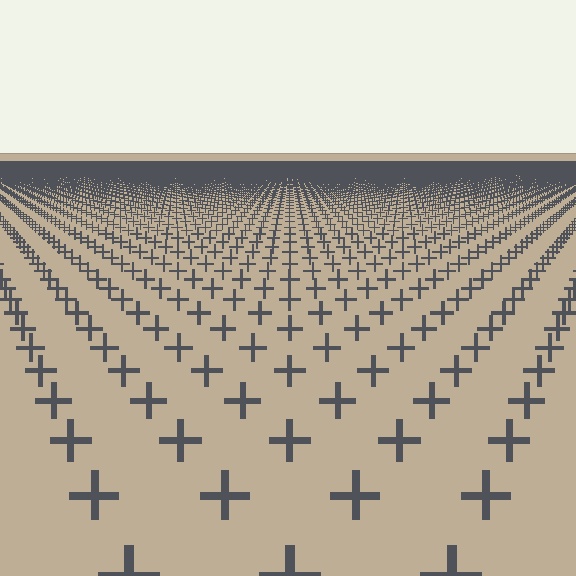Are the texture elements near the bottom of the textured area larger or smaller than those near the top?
Larger. Near the bottom, elements are closer to the viewer and appear at a bigger on-screen size.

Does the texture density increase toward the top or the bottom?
Density increases toward the top.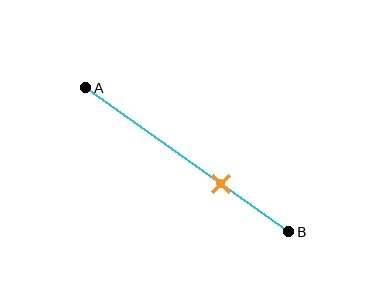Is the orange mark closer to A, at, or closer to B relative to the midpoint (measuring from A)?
The orange mark is closer to point B than the midpoint of segment AB.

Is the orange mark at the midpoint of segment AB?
No, the mark is at about 65% from A, not at the 50% midpoint.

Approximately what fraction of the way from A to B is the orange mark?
The orange mark is approximately 65% of the way from A to B.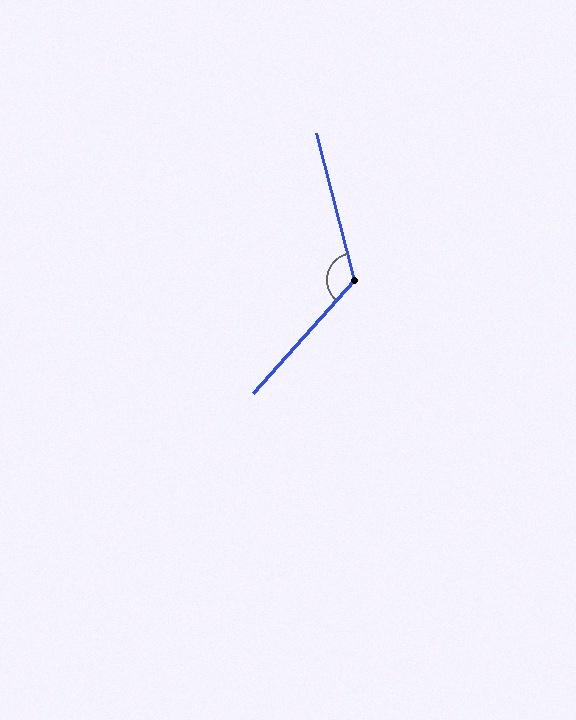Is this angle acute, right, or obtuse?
It is obtuse.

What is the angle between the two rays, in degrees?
Approximately 124 degrees.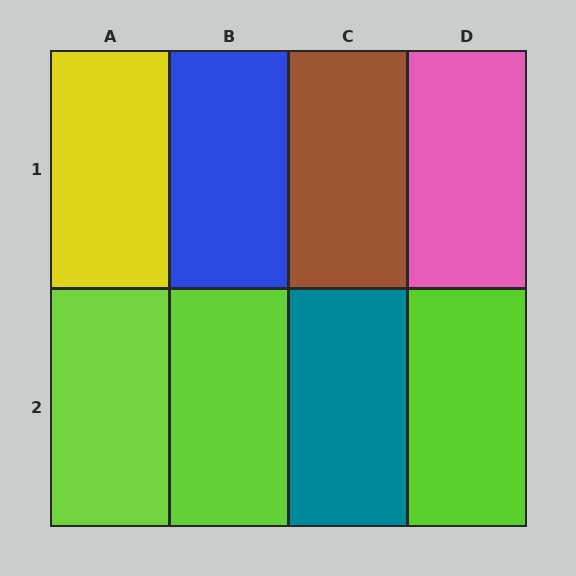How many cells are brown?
1 cell is brown.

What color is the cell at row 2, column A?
Lime.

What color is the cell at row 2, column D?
Lime.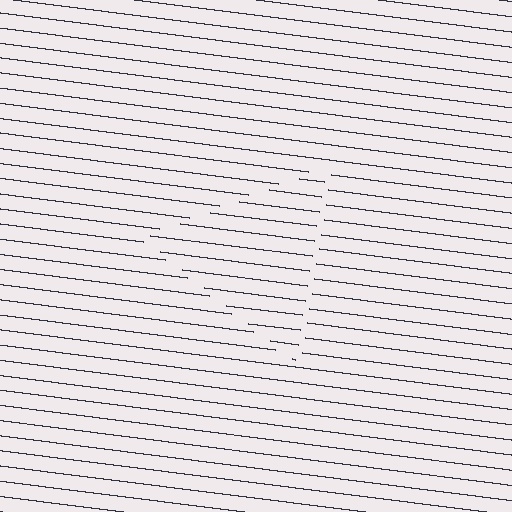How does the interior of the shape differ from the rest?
The interior of the shape contains the same grating, shifted by half a period — the contour is defined by the phase discontinuity where line-ends from the inner and outer gratings abut.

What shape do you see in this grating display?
An illusory triangle. The interior of the shape contains the same grating, shifted by half a period — the contour is defined by the phase discontinuity where line-ends from the inner and outer gratings abut.